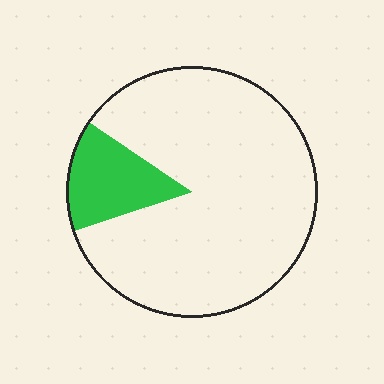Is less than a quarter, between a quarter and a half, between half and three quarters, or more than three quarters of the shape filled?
Less than a quarter.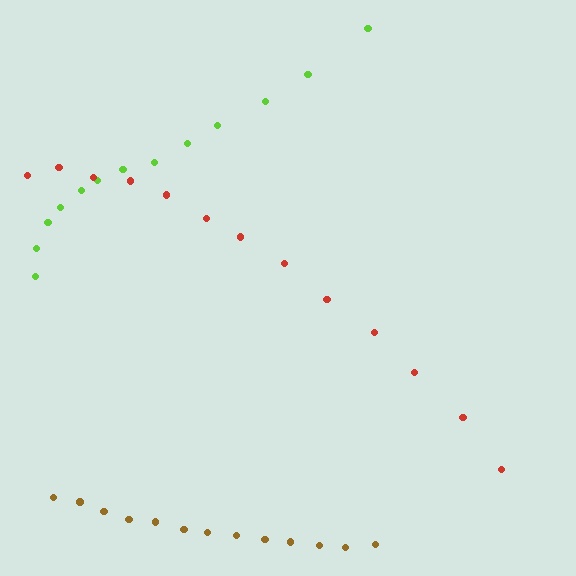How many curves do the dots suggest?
There are 3 distinct paths.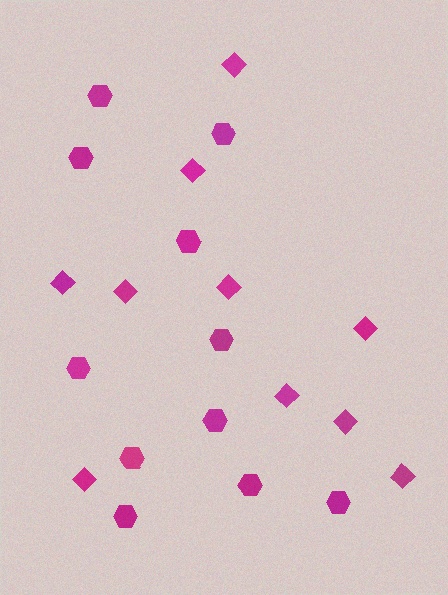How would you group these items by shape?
There are 2 groups: one group of hexagons (11) and one group of diamonds (10).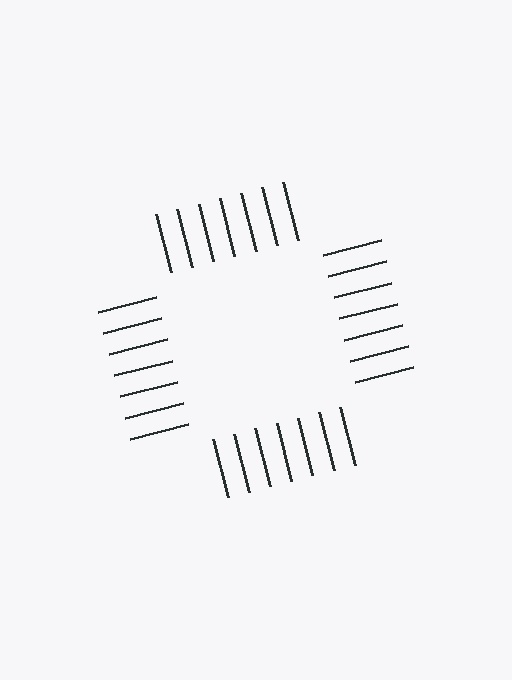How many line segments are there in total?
28 — 7 along each of the 4 edges.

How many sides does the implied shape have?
4 sides — the line-ends trace a square.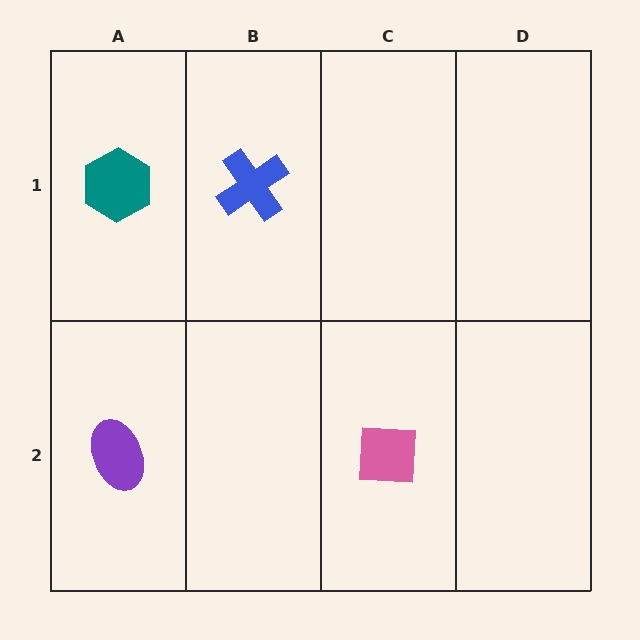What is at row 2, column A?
A purple ellipse.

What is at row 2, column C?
A pink square.